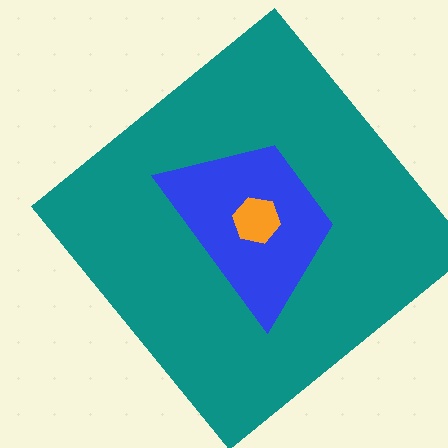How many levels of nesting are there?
3.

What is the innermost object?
The orange hexagon.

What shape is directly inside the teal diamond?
The blue trapezoid.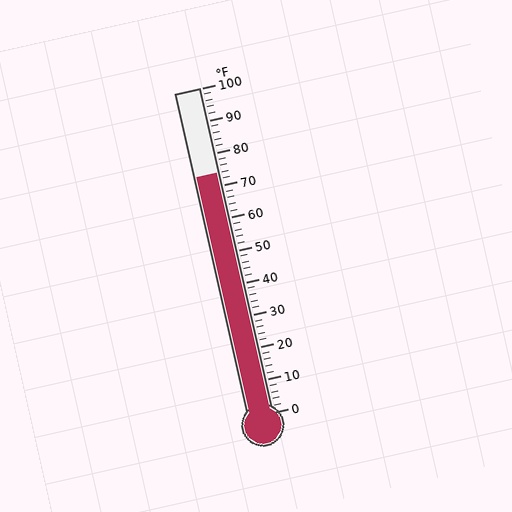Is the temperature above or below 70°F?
The temperature is above 70°F.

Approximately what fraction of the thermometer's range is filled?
The thermometer is filled to approximately 75% of its range.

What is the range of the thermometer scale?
The thermometer scale ranges from 0°F to 100°F.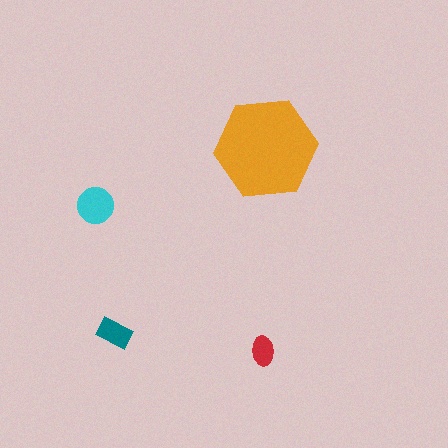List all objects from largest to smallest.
The orange hexagon, the cyan circle, the teal rectangle, the red ellipse.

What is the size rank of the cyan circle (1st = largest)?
2nd.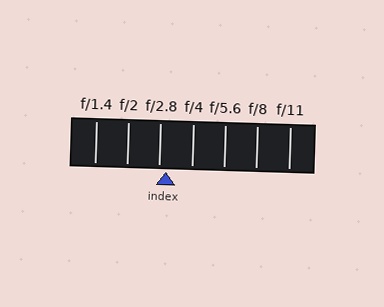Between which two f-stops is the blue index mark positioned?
The index mark is between f/2.8 and f/4.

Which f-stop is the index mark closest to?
The index mark is closest to f/2.8.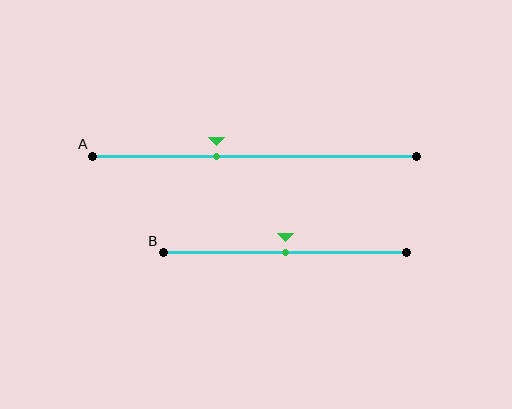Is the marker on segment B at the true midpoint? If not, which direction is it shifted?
Yes, the marker on segment B is at the true midpoint.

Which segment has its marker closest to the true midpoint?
Segment B has its marker closest to the true midpoint.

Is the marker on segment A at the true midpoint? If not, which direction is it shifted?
No, the marker on segment A is shifted to the left by about 12% of the segment length.